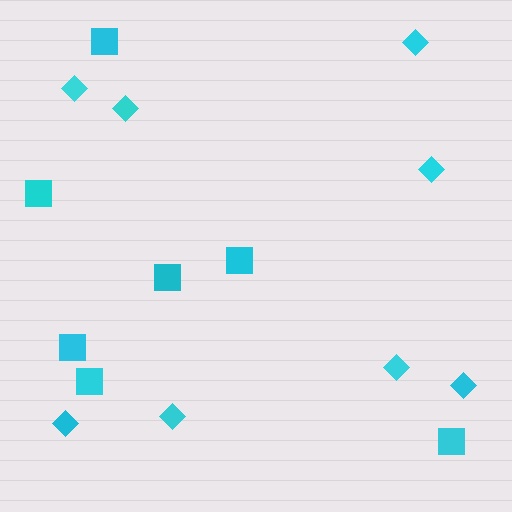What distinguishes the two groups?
There are 2 groups: one group of diamonds (8) and one group of squares (7).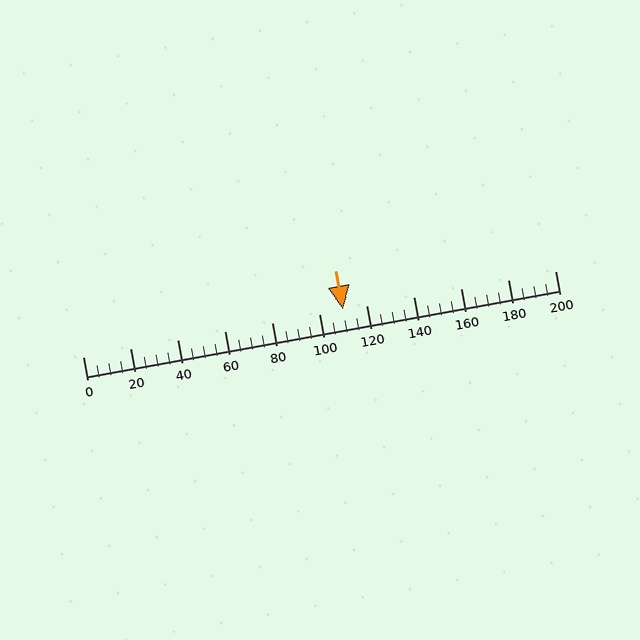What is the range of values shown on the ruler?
The ruler shows values from 0 to 200.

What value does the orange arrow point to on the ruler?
The orange arrow points to approximately 110.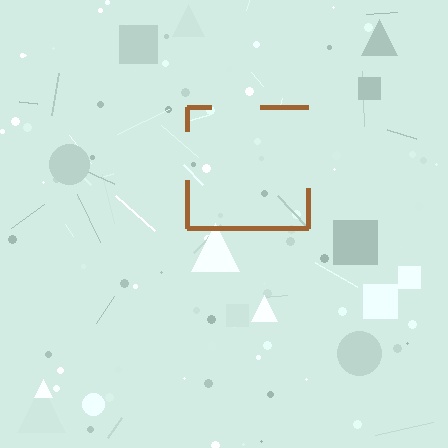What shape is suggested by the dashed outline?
The dashed outline suggests a square.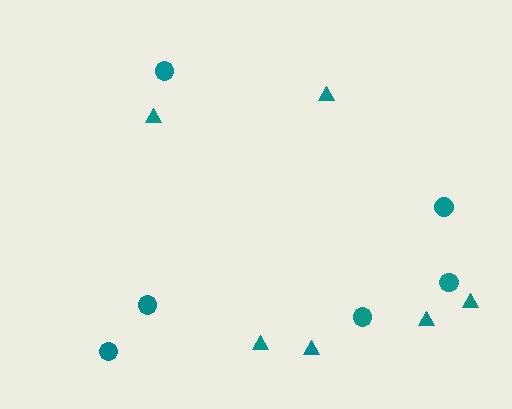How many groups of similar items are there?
There are 2 groups: one group of circles (6) and one group of triangles (6).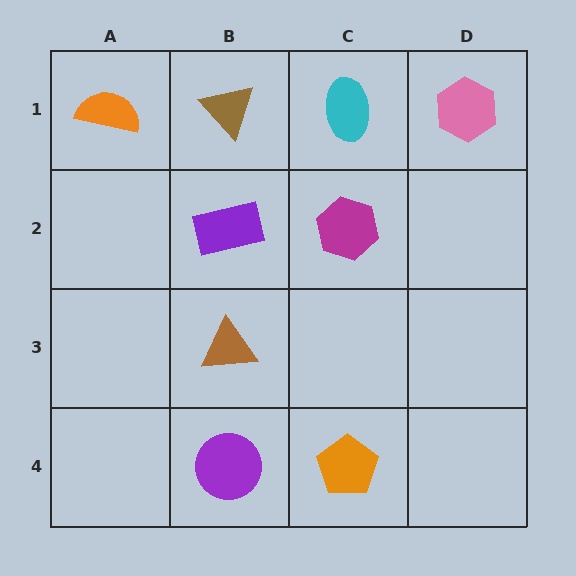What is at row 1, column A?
An orange semicircle.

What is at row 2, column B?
A purple rectangle.